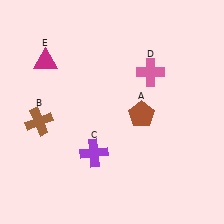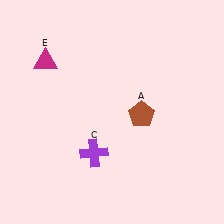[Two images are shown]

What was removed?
The brown cross (B), the pink cross (D) were removed in Image 2.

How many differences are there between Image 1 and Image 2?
There are 2 differences between the two images.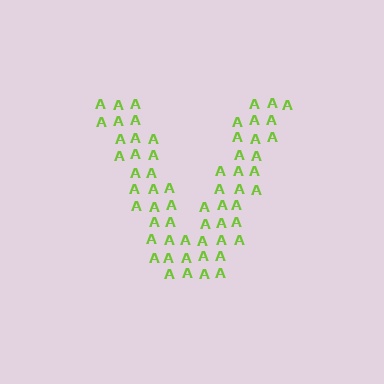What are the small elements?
The small elements are letter A's.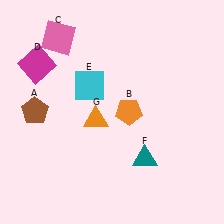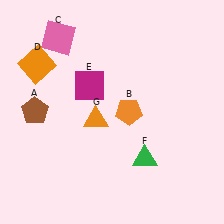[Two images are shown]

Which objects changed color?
D changed from magenta to orange. E changed from cyan to magenta. F changed from teal to green.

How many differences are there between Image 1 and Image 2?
There are 3 differences between the two images.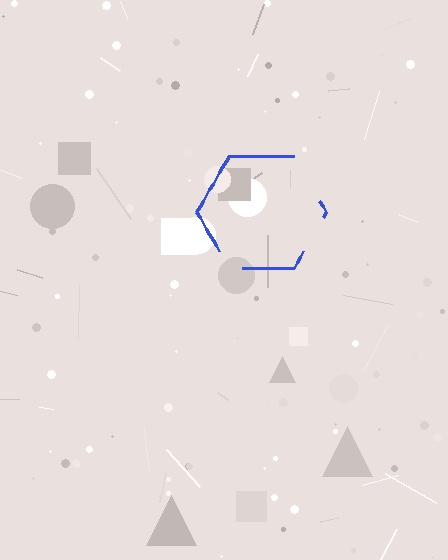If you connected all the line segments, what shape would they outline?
They would outline a hexagon.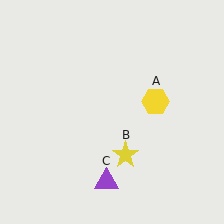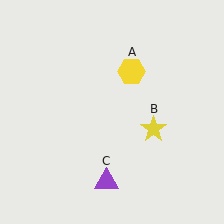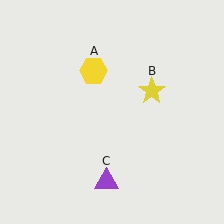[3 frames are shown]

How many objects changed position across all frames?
2 objects changed position: yellow hexagon (object A), yellow star (object B).